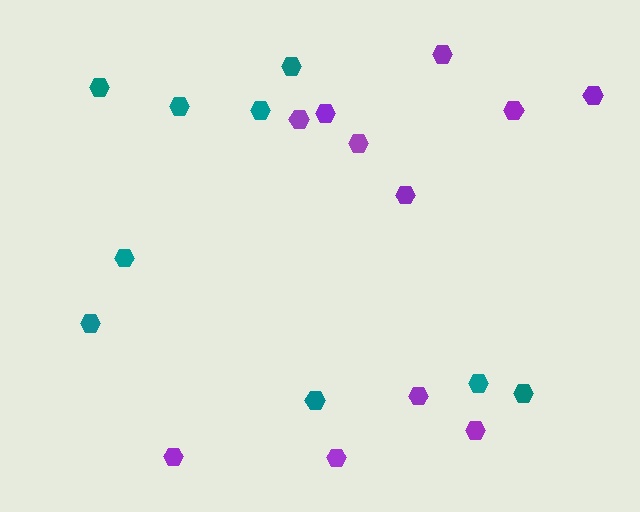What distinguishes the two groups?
There are 2 groups: one group of teal hexagons (9) and one group of purple hexagons (11).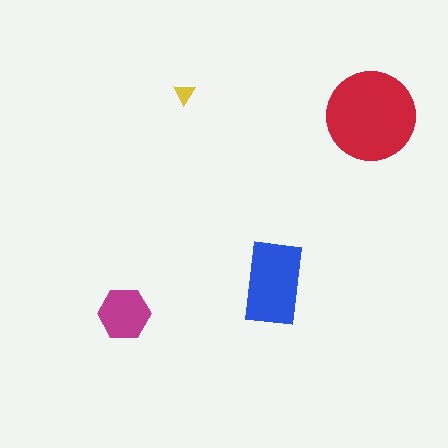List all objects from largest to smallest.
The red circle, the blue rectangle, the magenta hexagon, the yellow triangle.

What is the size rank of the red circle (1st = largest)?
1st.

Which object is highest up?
The yellow triangle is topmost.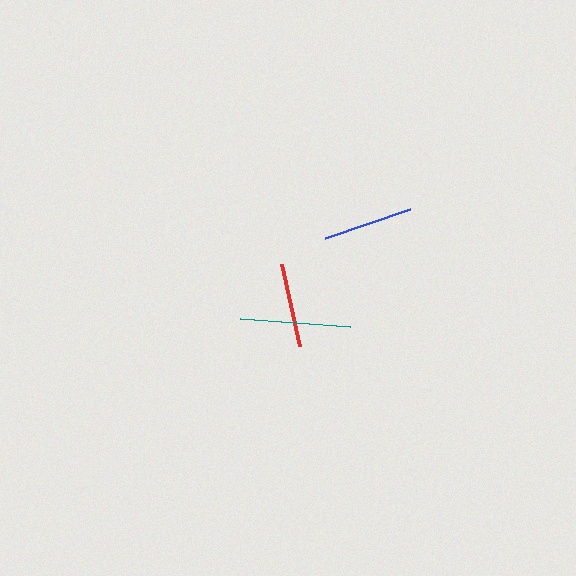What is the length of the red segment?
The red segment is approximately 84 pixels long.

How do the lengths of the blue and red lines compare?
The blue and red lines are approximately the same length.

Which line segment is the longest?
The teal line is the longest at approximately 110 pixels.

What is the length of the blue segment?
The blue segment is approximately 90 pixels long.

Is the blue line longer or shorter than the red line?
The blue line is longer than the red line.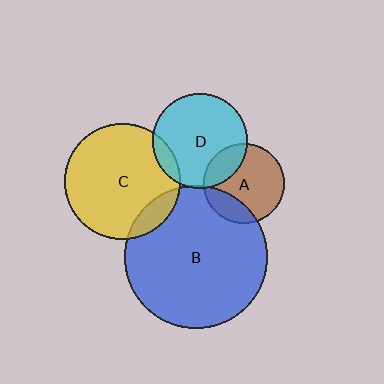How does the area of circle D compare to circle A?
Approximately 1.4 times.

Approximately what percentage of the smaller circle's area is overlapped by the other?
Approximately 25%.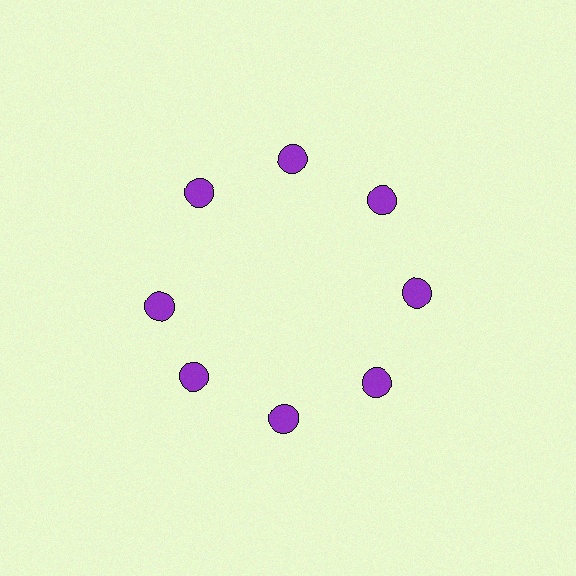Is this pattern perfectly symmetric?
No. The 8 purple circles are arranged in a ring, but one element near the 9 o'clock position is rotated out of alignment along the ring, breaking the 8-fold rotational symmetry.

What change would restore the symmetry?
The symmetry would be restored by rotating it back into even spacing with its neighbors so that all 8 circles sit at equal angles and equal distance from the center.